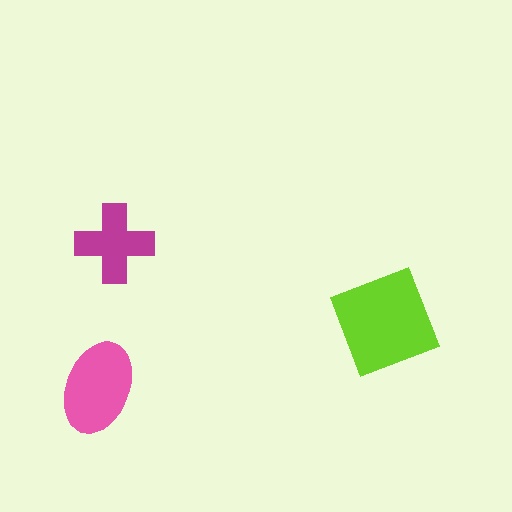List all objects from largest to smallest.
The lime diamond, the pink ellipse, the magenta cross.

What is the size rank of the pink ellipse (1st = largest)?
2nd.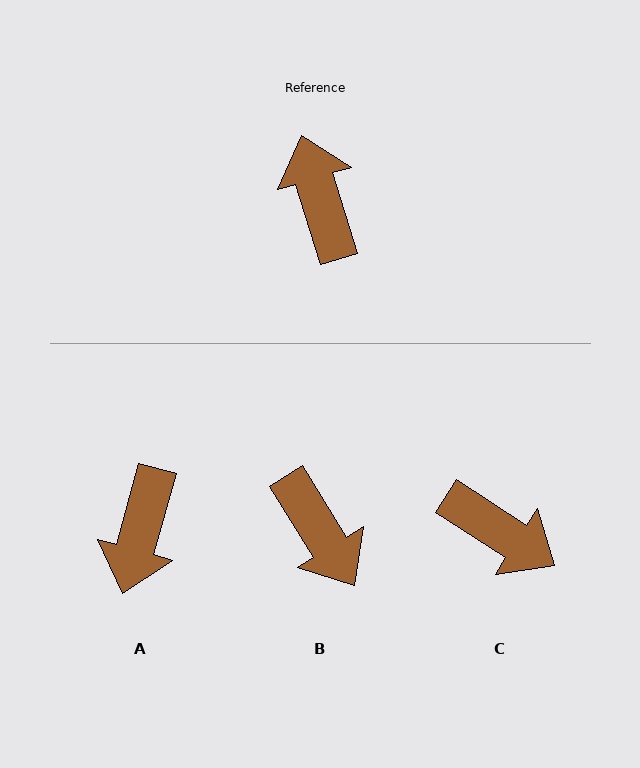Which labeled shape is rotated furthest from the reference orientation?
B, about 165 degrees away.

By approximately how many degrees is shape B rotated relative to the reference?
Approximately 165 degrees clockwise.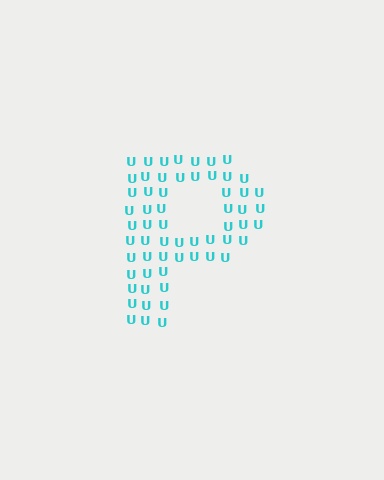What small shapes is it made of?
It is made of small letter U's.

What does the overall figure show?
The overall figure shows the letter P.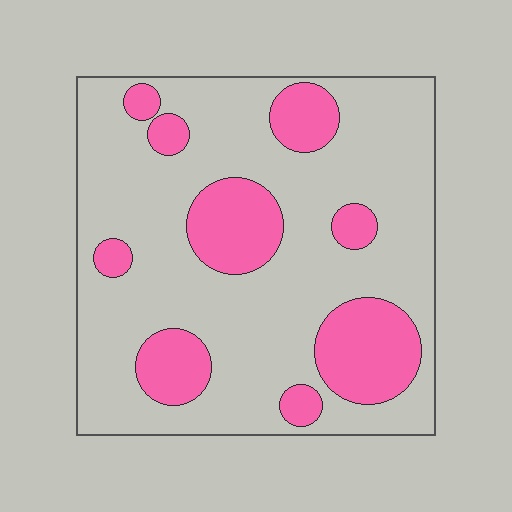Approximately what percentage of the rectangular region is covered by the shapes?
Approximately 25%.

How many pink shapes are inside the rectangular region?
9.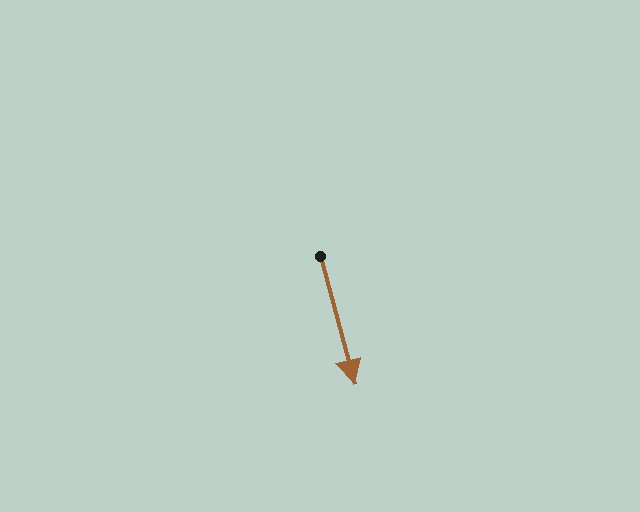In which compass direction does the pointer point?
South.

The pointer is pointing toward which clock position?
Roughly 5 o'clock.